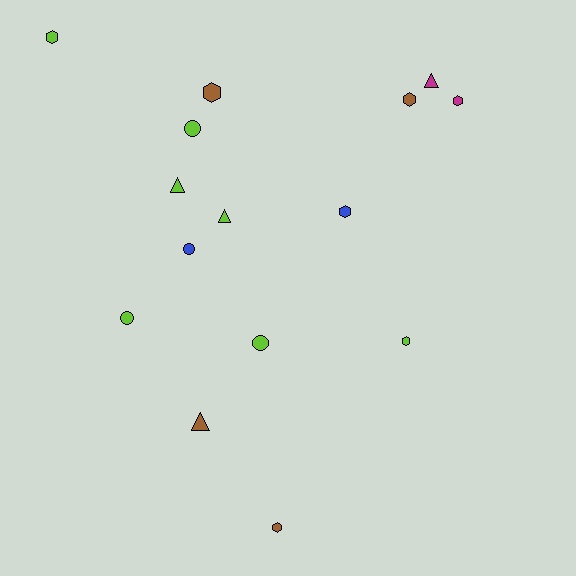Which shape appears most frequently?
Hexagon, with 7 objects.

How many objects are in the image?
There are 15 objects.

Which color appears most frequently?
Lime, with 7 objects.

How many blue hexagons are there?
There is 1 blue hexagon.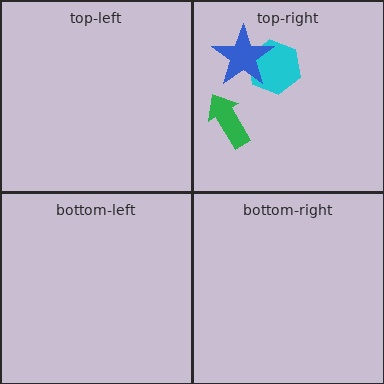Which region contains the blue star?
The top-right region.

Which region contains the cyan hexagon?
The top-right region.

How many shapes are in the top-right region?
3.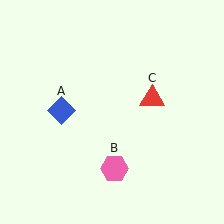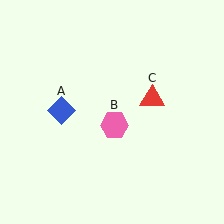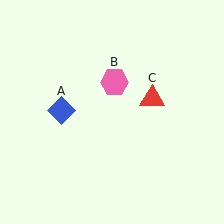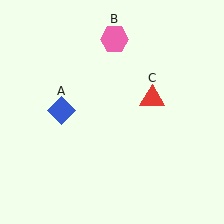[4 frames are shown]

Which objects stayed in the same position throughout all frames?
Blue diamond (object A) and red triangle (object C) remained stationary.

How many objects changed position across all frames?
1 object changed position: pink hexagon (object B).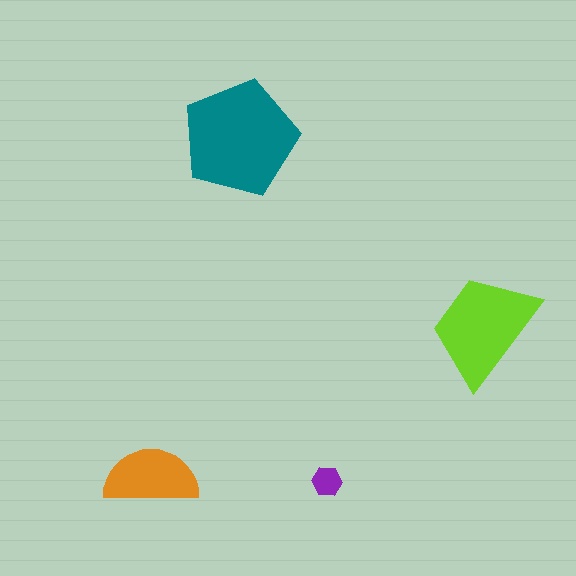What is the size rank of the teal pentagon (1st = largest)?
1st.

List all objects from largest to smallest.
The teal pentagon, the lime trapezoid, the orange semicircle, the purple hexagon.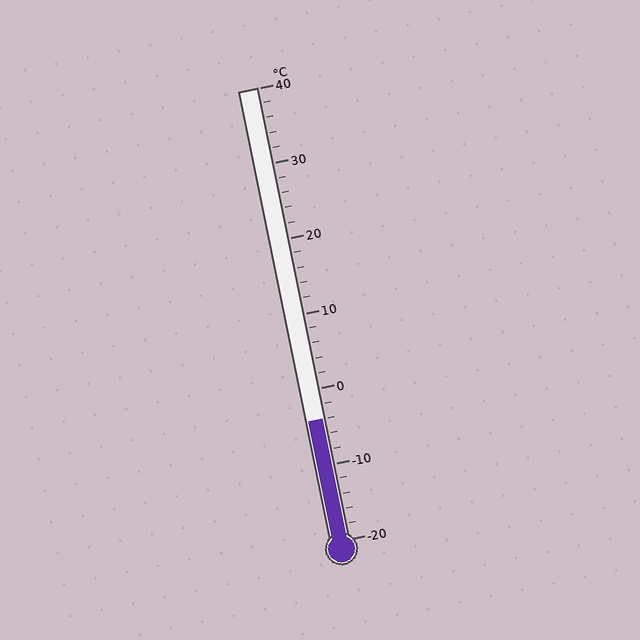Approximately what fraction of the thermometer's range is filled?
The thermometer is filled to approximately 25% of its range.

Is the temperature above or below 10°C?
The temperature is below 10°C.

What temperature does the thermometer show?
The thermometer shows approximately -4°C.